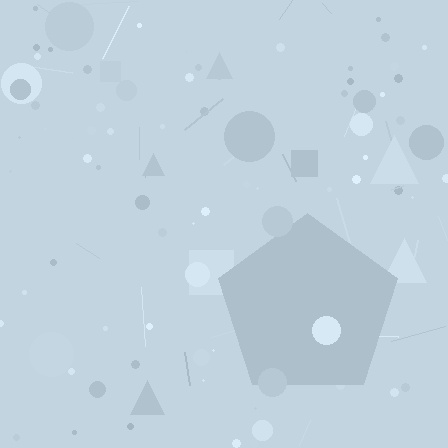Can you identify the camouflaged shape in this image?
The camouflaged shape is a pentagon.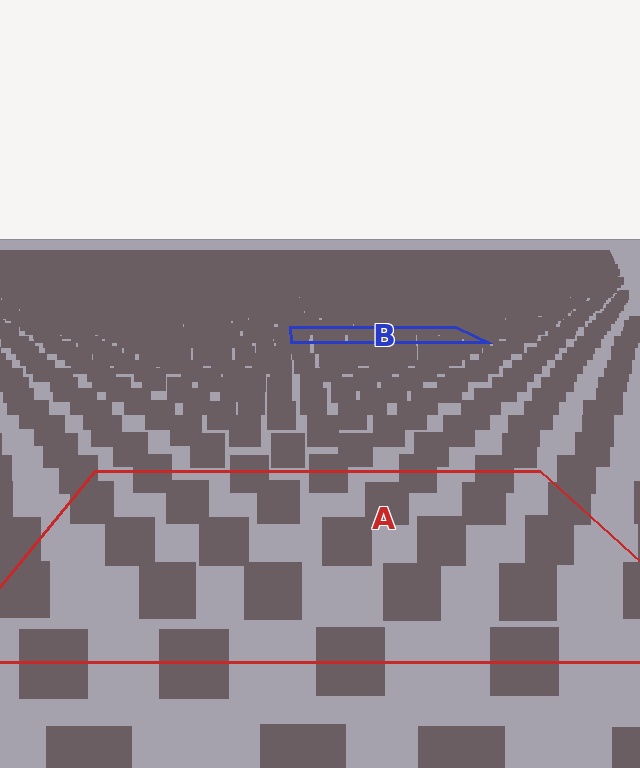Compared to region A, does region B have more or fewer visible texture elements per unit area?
Region B has more texture elements per unit area — they are packed more densely because it is farther away.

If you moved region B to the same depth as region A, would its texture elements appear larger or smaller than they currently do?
They would appear larger. At a closer depth, the same texture elements are projected at a bigger on-screen size.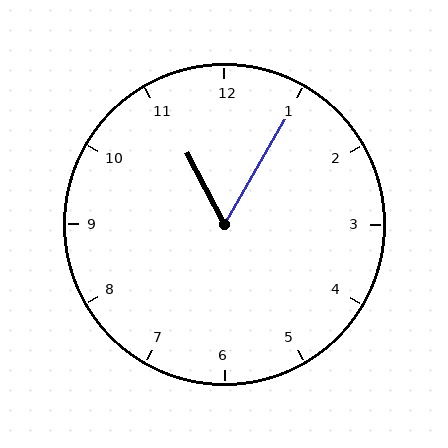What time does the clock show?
11:05.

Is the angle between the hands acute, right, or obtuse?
It is acute.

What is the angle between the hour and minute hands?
Approximately 58 degrees.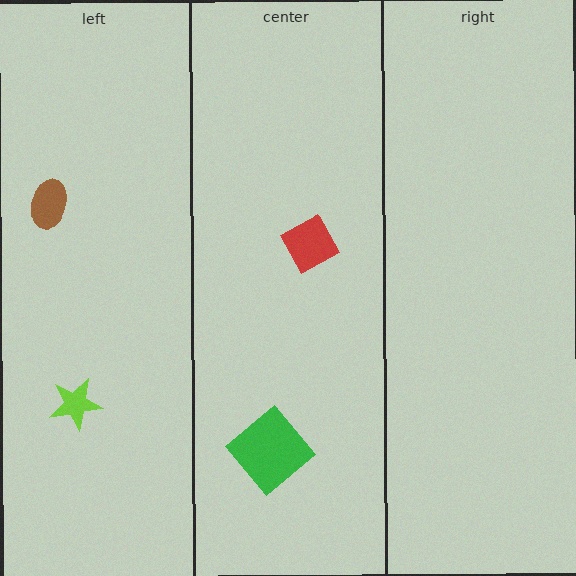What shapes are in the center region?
The red diamond, the green diamond.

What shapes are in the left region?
The lime star, the brown ellipse.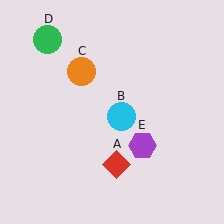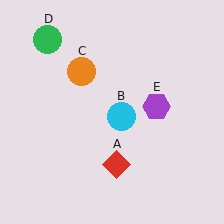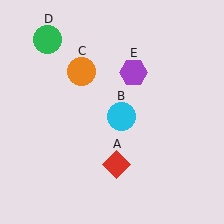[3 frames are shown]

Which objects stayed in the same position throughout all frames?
Red diamond (object A) and cyan circle (object B) and orange circle (object C) and green circle (object D) remained stationary.